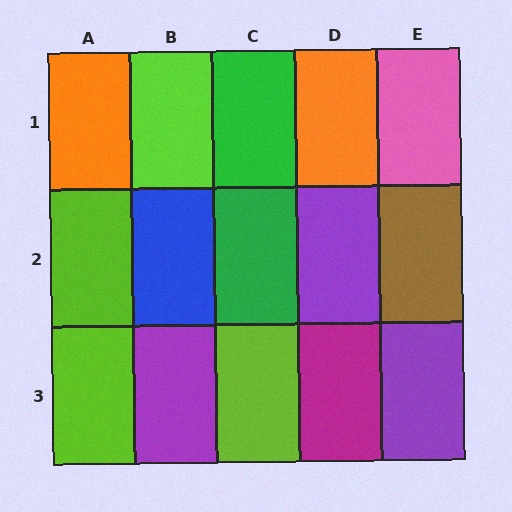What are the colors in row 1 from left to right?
Orange, lime, green, orange, pink.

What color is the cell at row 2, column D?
Purple.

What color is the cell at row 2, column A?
Lime.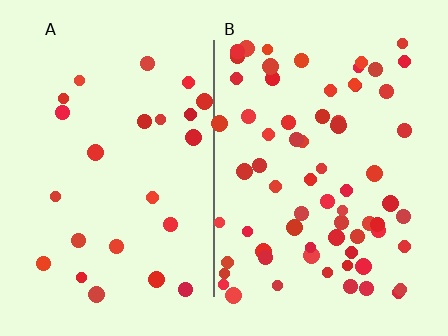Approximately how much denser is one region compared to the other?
Approximately 2.8× — region B over region A.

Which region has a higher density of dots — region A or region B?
B (the right).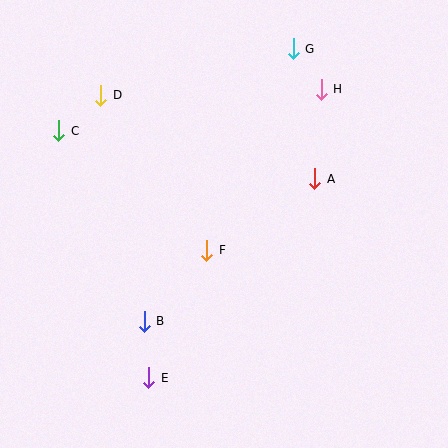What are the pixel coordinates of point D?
Point D is at (101, 95).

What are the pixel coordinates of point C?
Point C is at (58, 131).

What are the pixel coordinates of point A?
Point A is at (315, 179).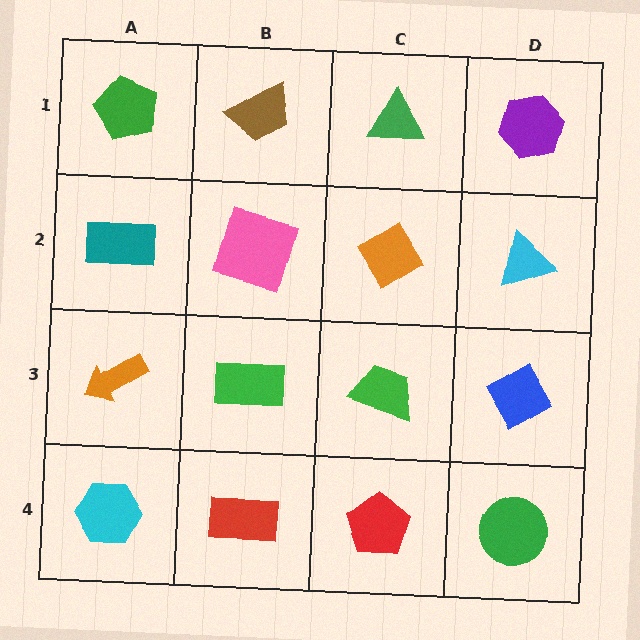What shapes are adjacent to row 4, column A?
An orange arrow (row 3, column A), a red rectangle (row 4, column B).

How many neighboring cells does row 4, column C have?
3.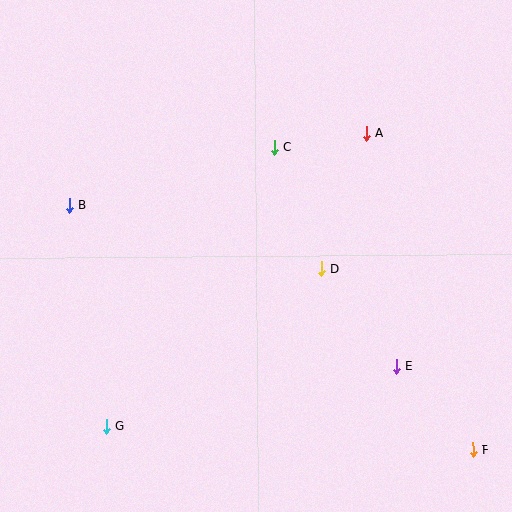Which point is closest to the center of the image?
Point D at (322, 269) is closest to the center.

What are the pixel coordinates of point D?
Point D is at (322, 269).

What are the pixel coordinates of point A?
Point A is at (366, 133).